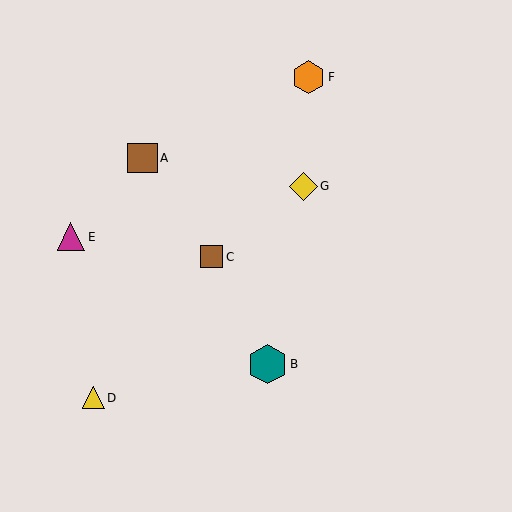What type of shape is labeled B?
Shape B is a teal hexagon.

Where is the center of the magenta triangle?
The center of the magenta triangle is at (71, 237).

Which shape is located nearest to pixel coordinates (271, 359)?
The teal hexagon (labeled B) at (268, 364) is nearest to that location.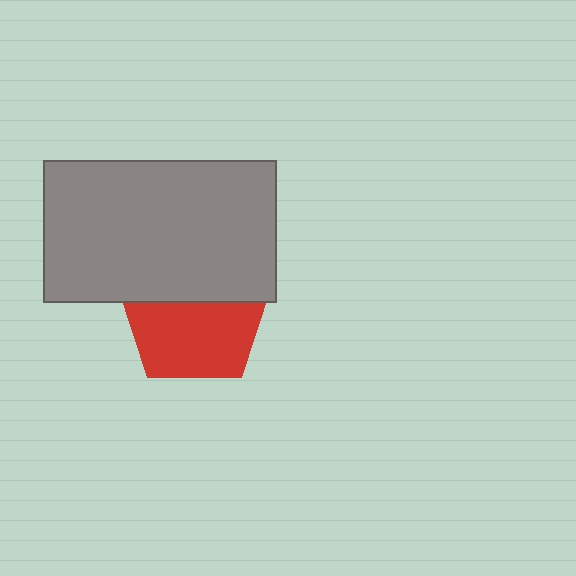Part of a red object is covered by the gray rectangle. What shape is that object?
It is a pentagon.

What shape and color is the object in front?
The object in front is a gray rectangle.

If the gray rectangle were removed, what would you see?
You would see the complete red pentagon.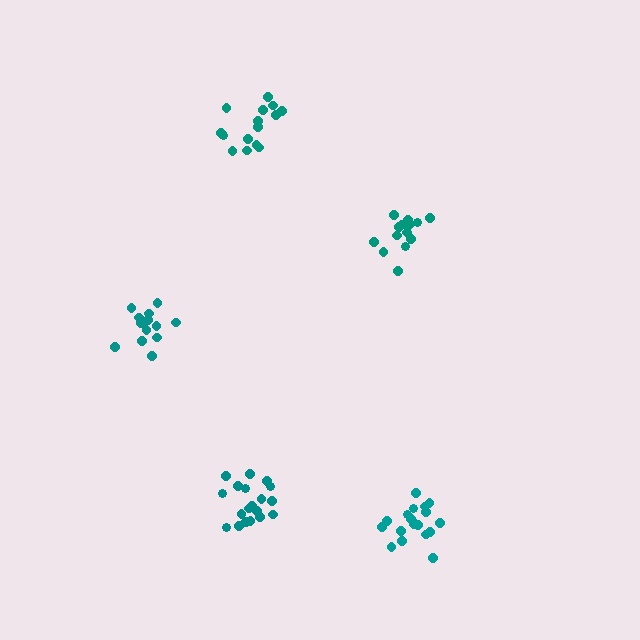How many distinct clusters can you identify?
There are 5 distinct clusters.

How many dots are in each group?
Group 1: 19 dots, Group 2: 19 dots, Group 3: 14 dots, Group 4: 15 dots, Group 5: 16 dots (83 total).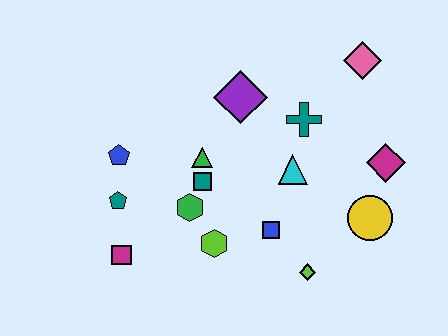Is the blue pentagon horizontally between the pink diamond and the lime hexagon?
No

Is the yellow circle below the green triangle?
Yes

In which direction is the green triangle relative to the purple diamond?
The green triangle is below the purple diamond.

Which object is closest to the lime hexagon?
The green hexagon is closest to the lime hexagon.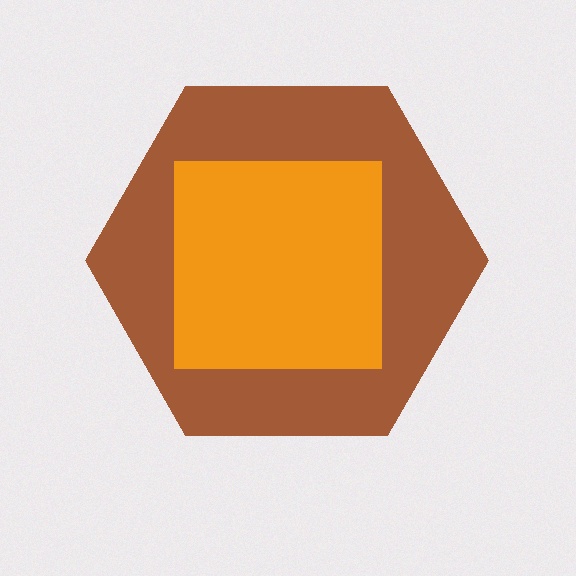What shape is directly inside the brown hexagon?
The orange square.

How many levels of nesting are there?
2.